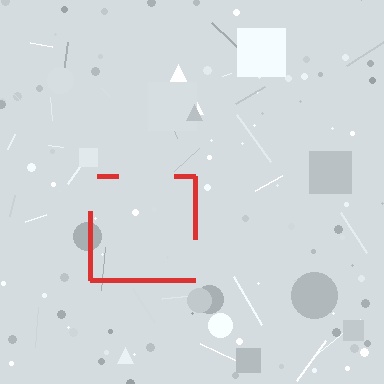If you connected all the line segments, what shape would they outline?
They would outline a square.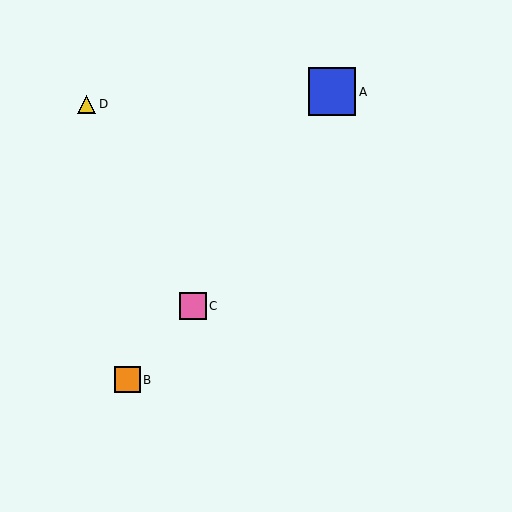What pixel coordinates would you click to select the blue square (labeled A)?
Click at (332, 92) to select the blue square A.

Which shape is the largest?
The blue square (labeled A) is the largest.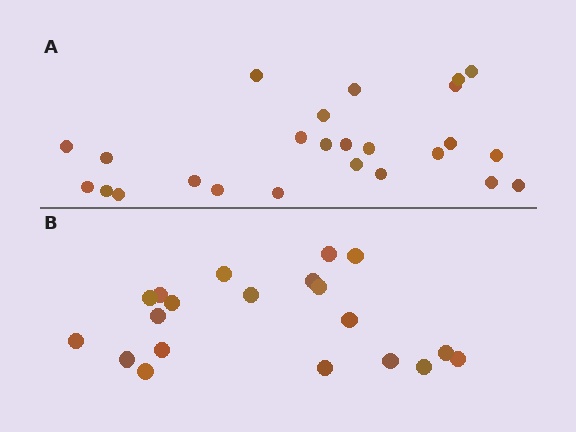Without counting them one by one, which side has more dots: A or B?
Region A (the top region) has more dots.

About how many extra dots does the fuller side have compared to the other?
Region A has about 5 more dots than region B.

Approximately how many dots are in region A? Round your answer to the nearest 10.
About 20 dots. (The exact count is 25, which rounds to 20.)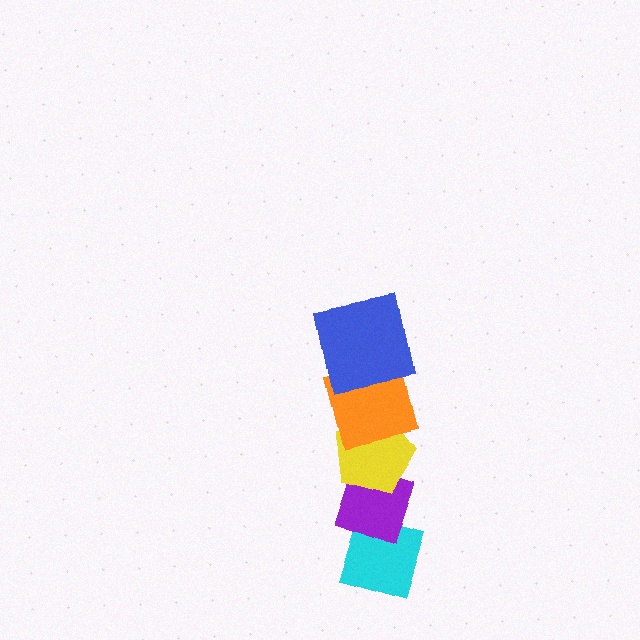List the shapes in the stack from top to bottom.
From top to bottom: the blue square, the orange square, the yellow pentagon, the purple diamond, the cyan diamond.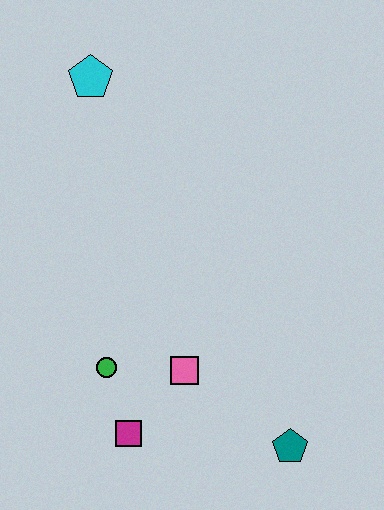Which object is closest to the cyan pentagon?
The green circle is closest to the cyan pentagon.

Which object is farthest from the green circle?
The cyan pentagon is farthest from the green circle.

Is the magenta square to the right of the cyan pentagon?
Yes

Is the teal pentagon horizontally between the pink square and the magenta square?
No